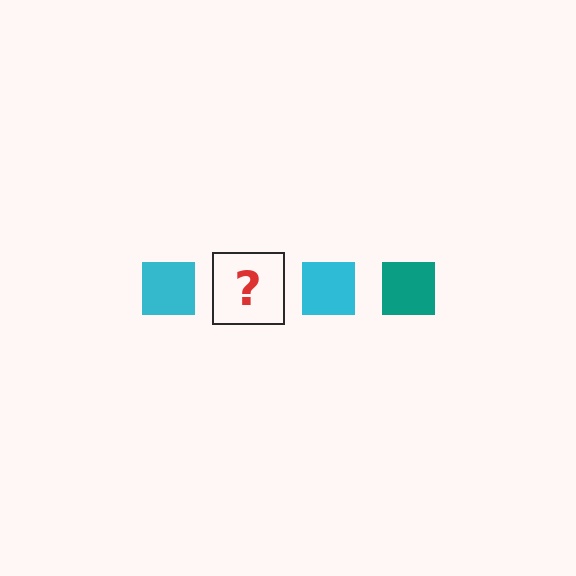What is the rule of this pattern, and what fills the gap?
The rule is that the pattern cycles through cyan, teal squares. The gap should be filled with a teal square.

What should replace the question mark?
The question mark should be replaced with a teal square.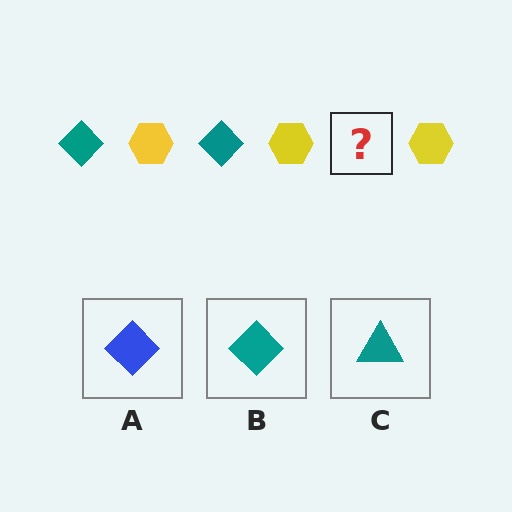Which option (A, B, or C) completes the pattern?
B.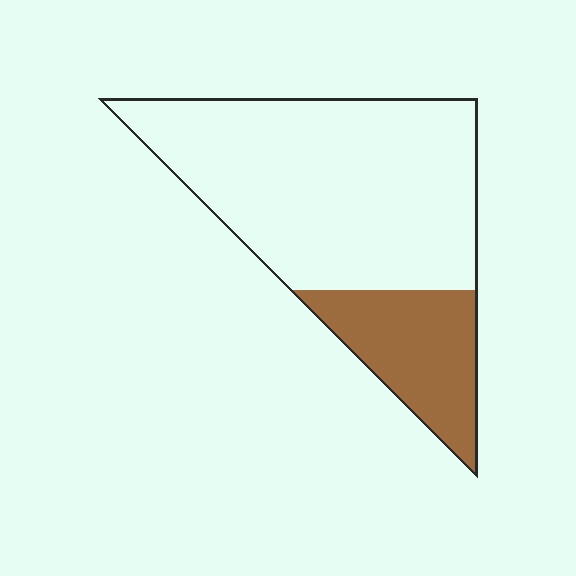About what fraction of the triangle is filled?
About one quarter (1/4).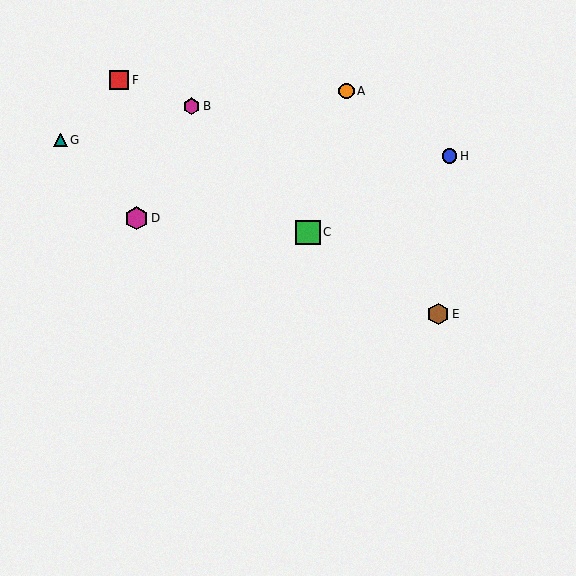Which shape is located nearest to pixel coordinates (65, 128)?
The teal triangle (labeled G) at (60, 140) is nearest to that location.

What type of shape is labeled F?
Shape F is a red square.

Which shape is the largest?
The green square (labeled C) is the largest.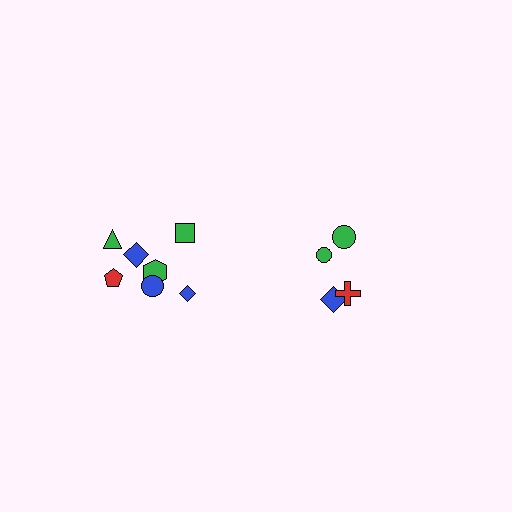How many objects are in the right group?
There are 4 objects.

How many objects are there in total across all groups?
There are 11 objects.